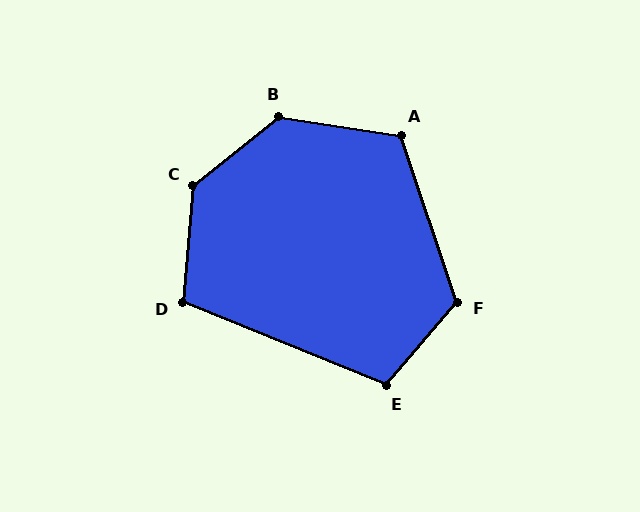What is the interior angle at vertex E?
Approximately 109 degrees (obtuse).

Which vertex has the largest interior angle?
C, at approximately 134 degrees.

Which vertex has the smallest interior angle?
D, at approximately 107 degrees.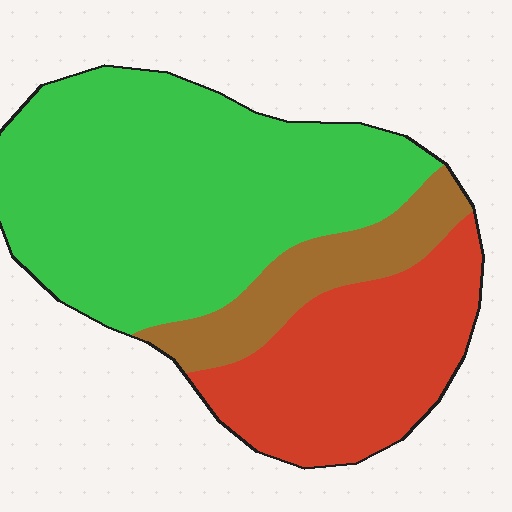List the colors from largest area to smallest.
From largest to smallest: green, red, brown.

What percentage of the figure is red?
Red covers 29% of the figure.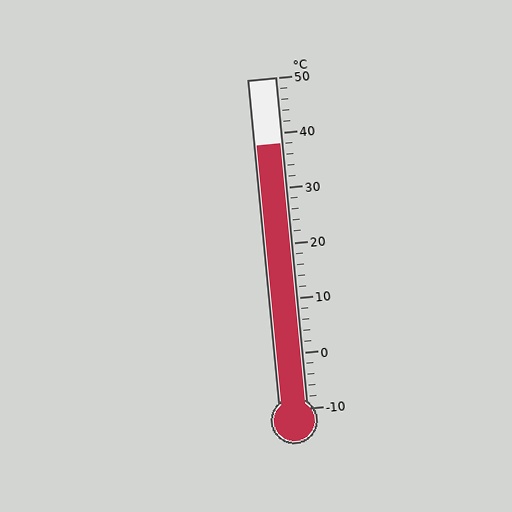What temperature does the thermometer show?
The thermometer shows approximately 38°C.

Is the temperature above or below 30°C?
The temperature is above 30°C.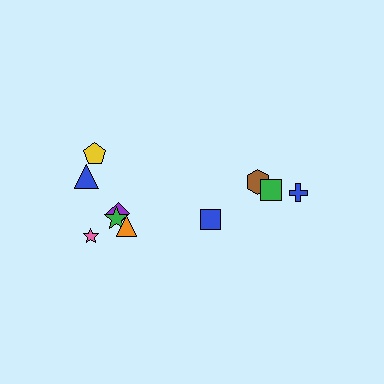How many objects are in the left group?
There are 6 objects.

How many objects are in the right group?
There are 4 objects.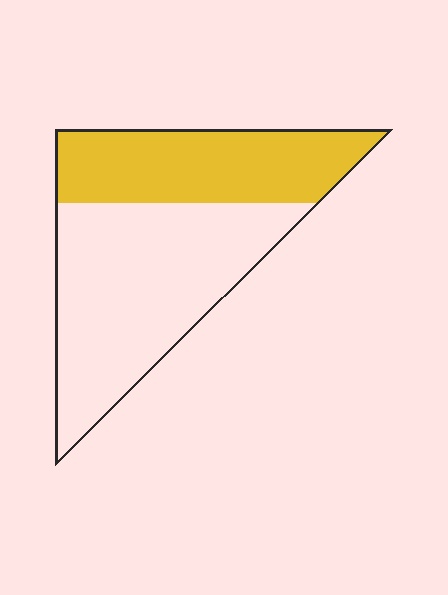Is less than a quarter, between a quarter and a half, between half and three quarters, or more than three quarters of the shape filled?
Between a quarter and a half.